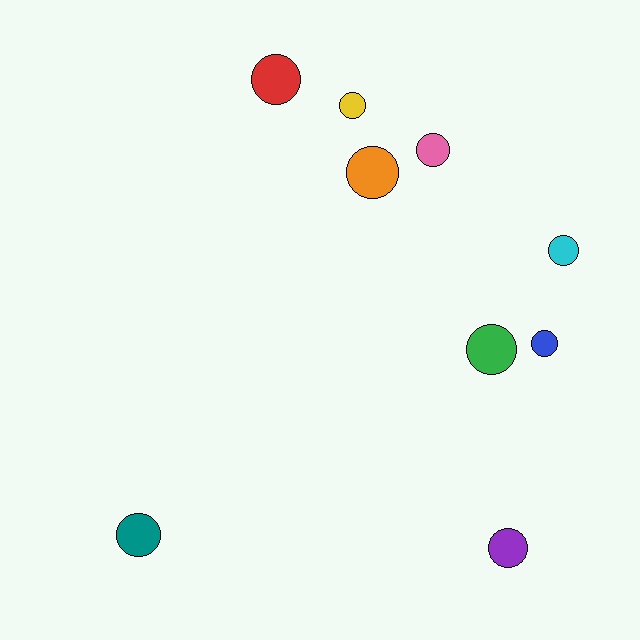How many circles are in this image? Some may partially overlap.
There are 9 circles.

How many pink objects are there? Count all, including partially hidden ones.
There is 1 pink object.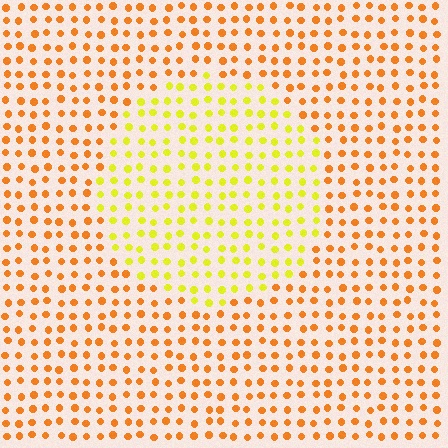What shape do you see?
I see a circle.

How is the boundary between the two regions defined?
The boundary is defined purely by a slight shift in hue (about 38 degrees). Spacing, size, and orientation are identical on both sides.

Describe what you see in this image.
The image is filled with small orange elements in a uniform arrangement. A circle-shaped region is visible where the elements are tinted to a slightly different hue, forming a subtle color boundary.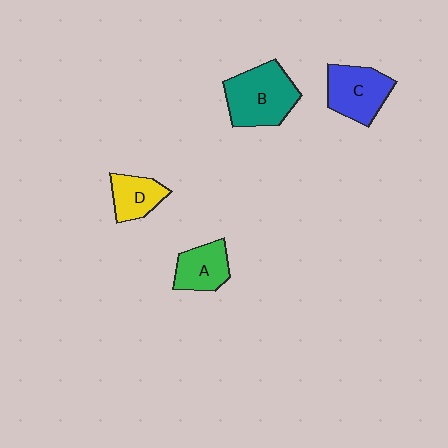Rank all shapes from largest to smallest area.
From largest to smallest: B (teal), C (blue), A (green), D (yellow).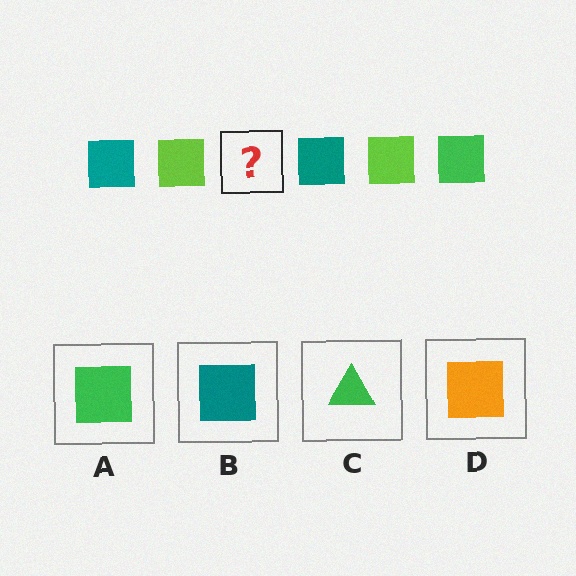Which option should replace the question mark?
Option A.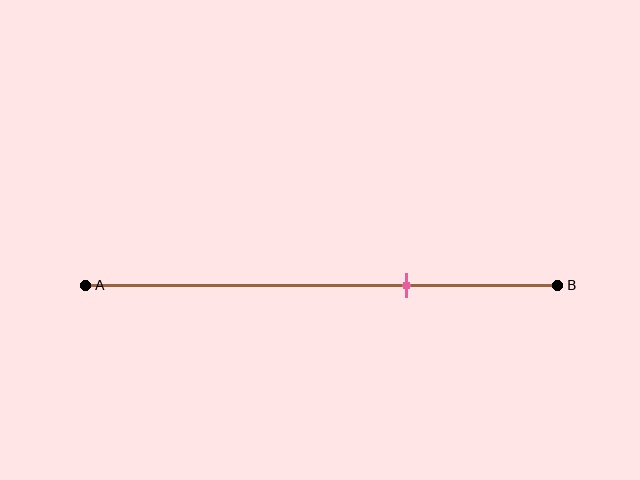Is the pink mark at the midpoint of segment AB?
No, the mark is at about 70% from A, not at the 50% midpoint.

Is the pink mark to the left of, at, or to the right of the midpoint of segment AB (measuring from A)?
The pink mark is to the right of the midpoint of segment AB.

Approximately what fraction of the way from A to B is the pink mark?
The pink mark is approximately 70% of the way from A to B.